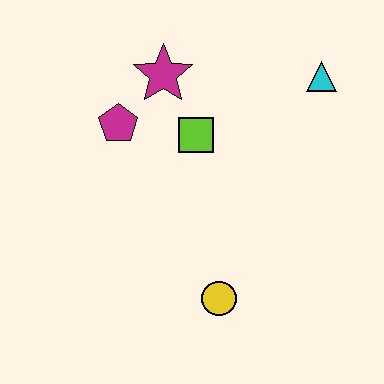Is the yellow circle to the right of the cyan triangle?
No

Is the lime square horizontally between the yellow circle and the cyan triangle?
No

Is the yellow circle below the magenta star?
Yes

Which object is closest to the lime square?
The magenta star is closest to the lime square.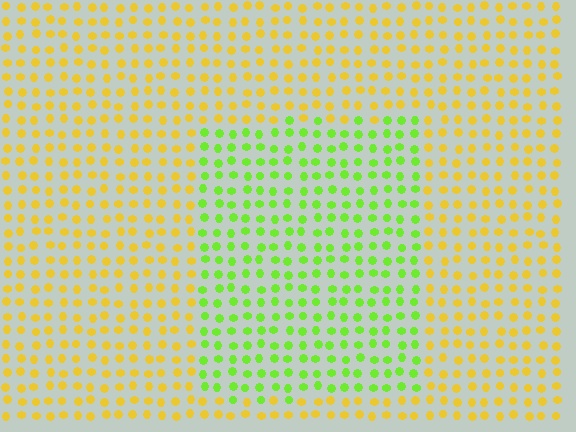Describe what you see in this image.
The image is filled with small yellow elements in a uniform arrangement. A rectangle-shaped region is visible where the elements are tinted to a slightly different hue, forming a subtle color boundary.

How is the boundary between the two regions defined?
The boundary is defined purely by a slight shift in hue (about 52 degrees). Spacing, size, and orientation are identical on both sides.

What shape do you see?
I see a rectangle.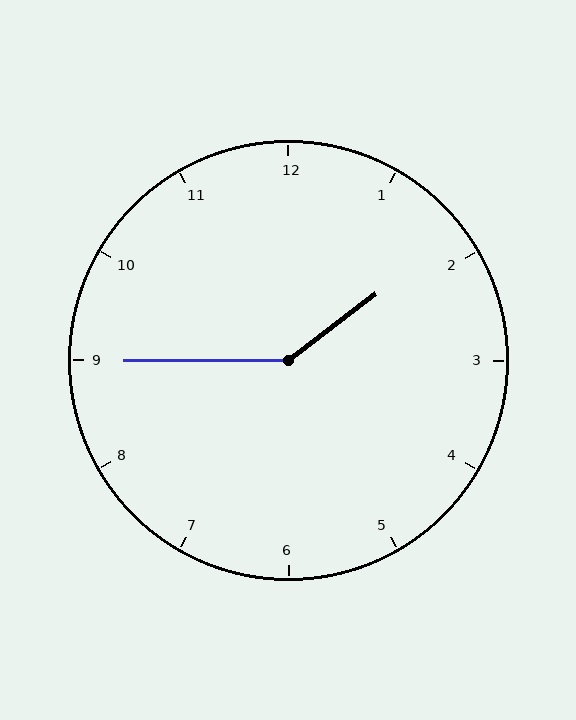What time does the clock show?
1:45.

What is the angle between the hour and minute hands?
Approximately 142 degrees.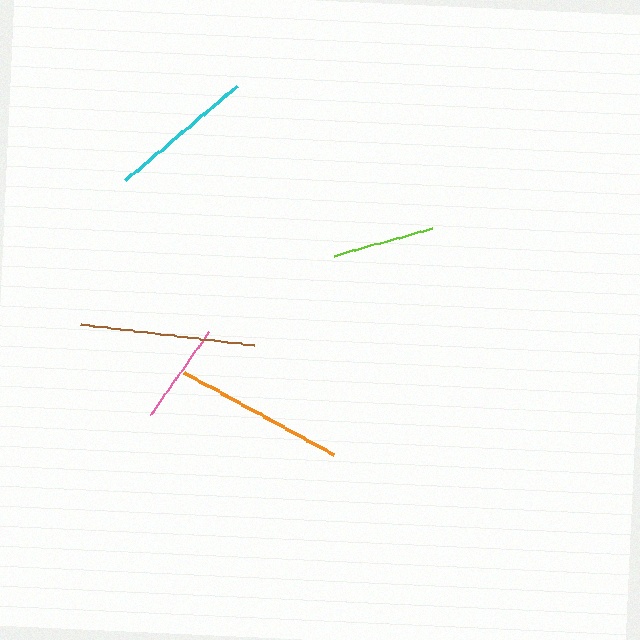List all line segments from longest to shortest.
From longest to shortest: brown, orange, cyan, pink, lime.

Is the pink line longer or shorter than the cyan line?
The cyan line is longer than the pink line.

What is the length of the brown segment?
The brown segment is approximately 175 pixels long.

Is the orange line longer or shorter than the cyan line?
The orange line is longer than the cyan line.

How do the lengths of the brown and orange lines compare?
The brown and orange lines are approximately the same length.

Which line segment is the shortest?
The lime line is the shortest at approximately 102 pixels.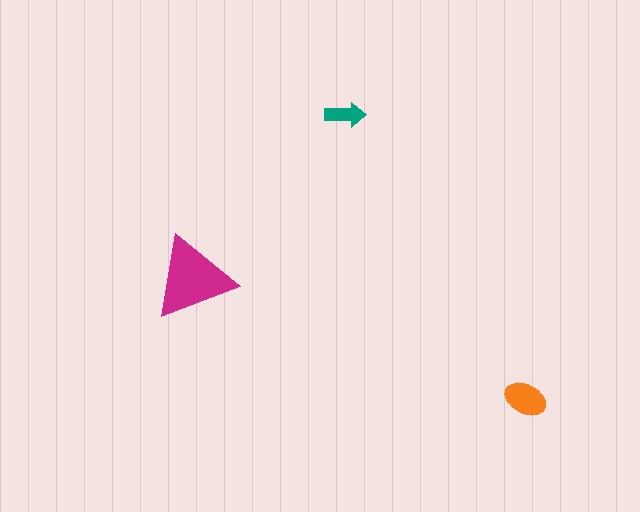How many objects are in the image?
There are 3 objects in the image.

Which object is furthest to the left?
The magenta triangle is leftmost.